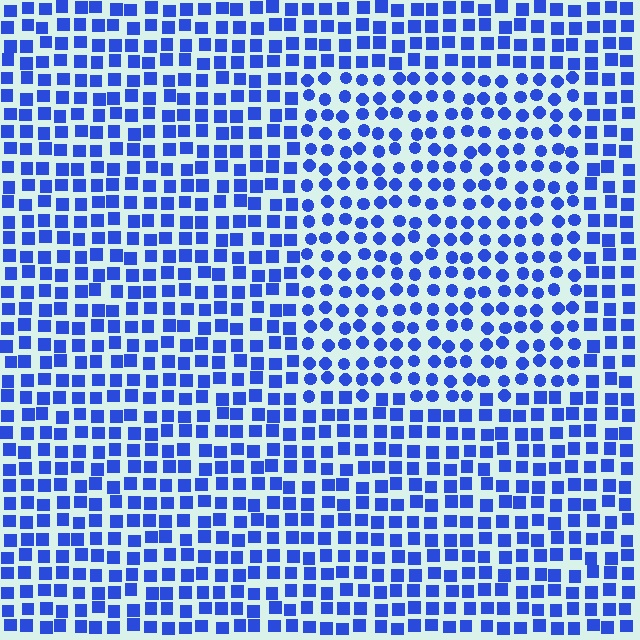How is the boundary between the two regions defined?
The boundary is defined by a change in element shape: circles inside vs. squares outside. All elements share the same color and spacing.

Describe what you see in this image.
The image is filled with small blue elements arranged in a uniform grid. A rectangle-shaped region contains circles, while the surrounding area contains squares. The boundary is defined purely by the change in element shape.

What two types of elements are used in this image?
The image uses circles inside the rectangle region and squares outside it.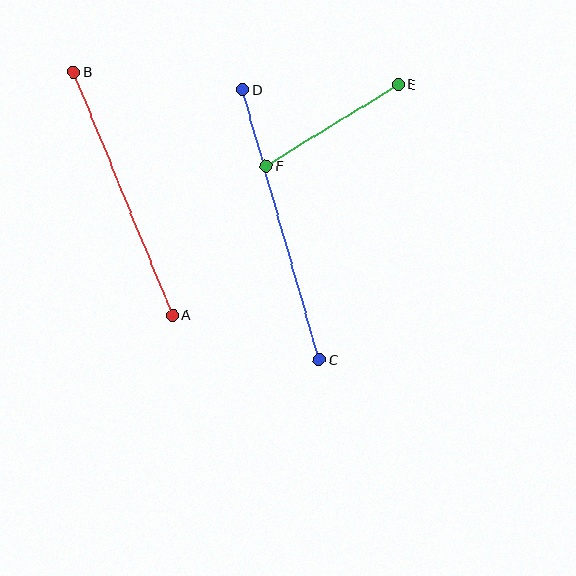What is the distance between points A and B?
The distance is approximately 263 pixels.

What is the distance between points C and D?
The distance is approximately 280 pixels.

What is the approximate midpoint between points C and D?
The midpoint is at approximately (281, 225) pixels.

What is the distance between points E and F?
The distance is approximately 155 pixels.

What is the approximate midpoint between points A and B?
The midpoint is at approximately (123, 193) pixels.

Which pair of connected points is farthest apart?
Points C and D are farthest apart.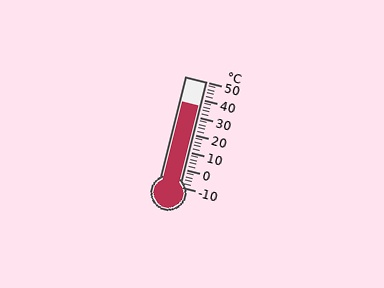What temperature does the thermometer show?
The thermometer shows approximately 36°C.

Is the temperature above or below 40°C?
The temperature is below 40°C.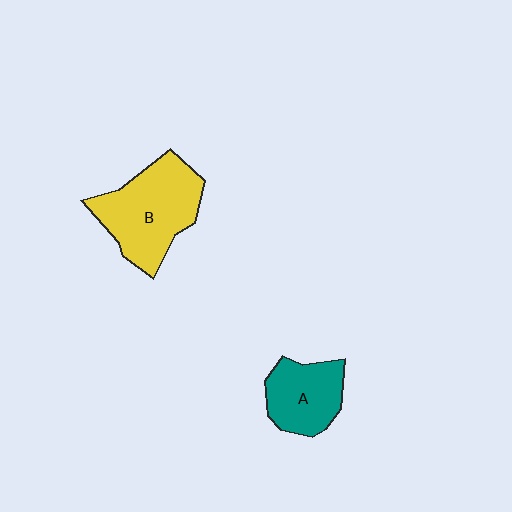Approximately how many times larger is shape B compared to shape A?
Approximately 1.6 times.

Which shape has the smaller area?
Shape A (teal).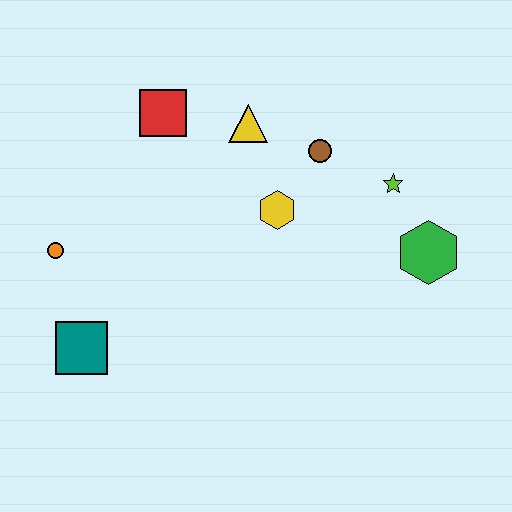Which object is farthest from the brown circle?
The teal square is farthest from the brown circle.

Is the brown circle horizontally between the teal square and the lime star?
Yes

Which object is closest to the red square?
The yellow triangle is closest to the red square.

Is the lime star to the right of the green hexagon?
No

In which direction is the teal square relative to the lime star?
The teal square is to the left of the lime star.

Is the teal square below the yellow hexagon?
Yes